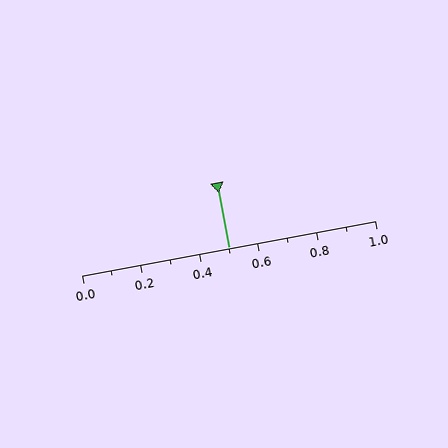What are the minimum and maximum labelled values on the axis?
The axis runs from 0.0 to 1.0.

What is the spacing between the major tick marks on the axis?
The major ticks are spaced 0.2 apart.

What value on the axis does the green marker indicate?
The marker indicates approximately 0.5.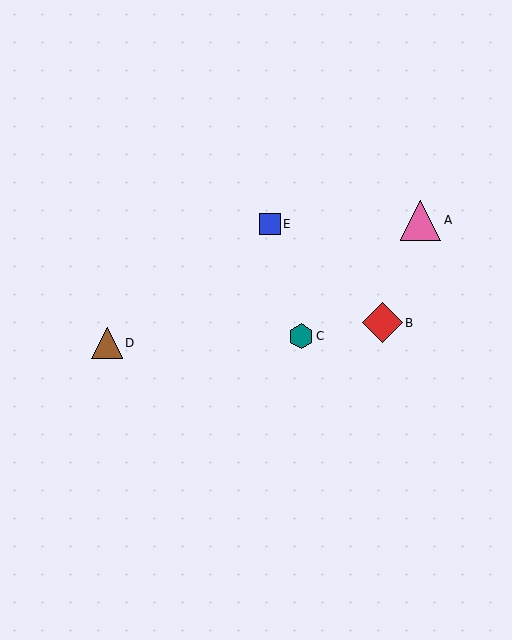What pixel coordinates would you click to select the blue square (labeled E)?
Click at (270, 224) to select the blue square E.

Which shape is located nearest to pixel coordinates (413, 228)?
The pink triangle (labeled A) at (421, 220) is nearest to that location.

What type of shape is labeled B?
Shape B is a red diamond.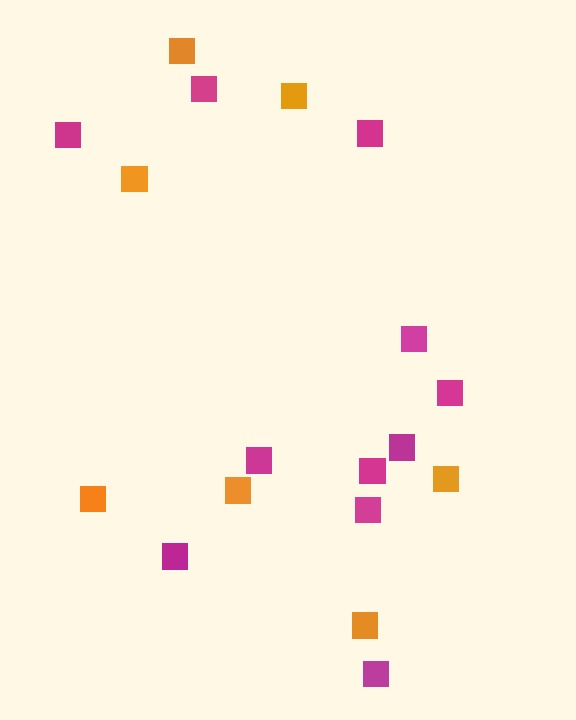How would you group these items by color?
There are 2 groups: one group of orange squares (7) and one group of magenta squares (11).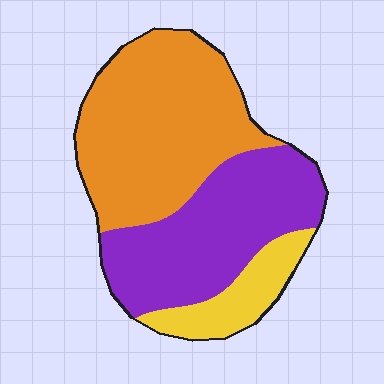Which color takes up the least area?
Yellow, at roughly 15%.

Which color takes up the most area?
Orange, at roughly 50%.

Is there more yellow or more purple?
Purple.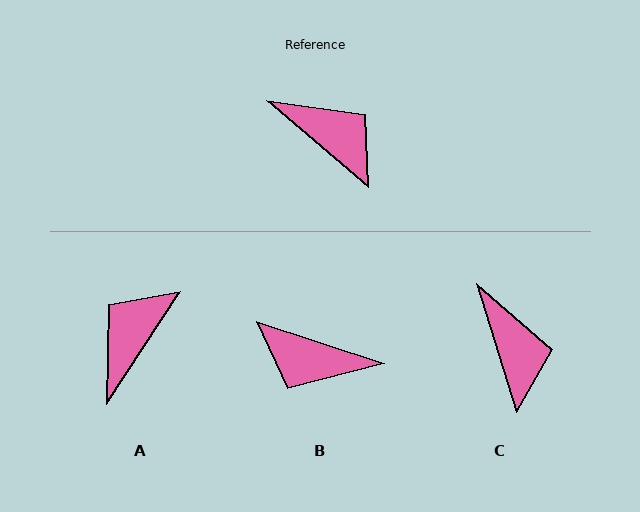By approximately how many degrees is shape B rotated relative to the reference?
Approximately 158 degrees clockwise.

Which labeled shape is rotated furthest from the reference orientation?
B, about 158 degrees away.